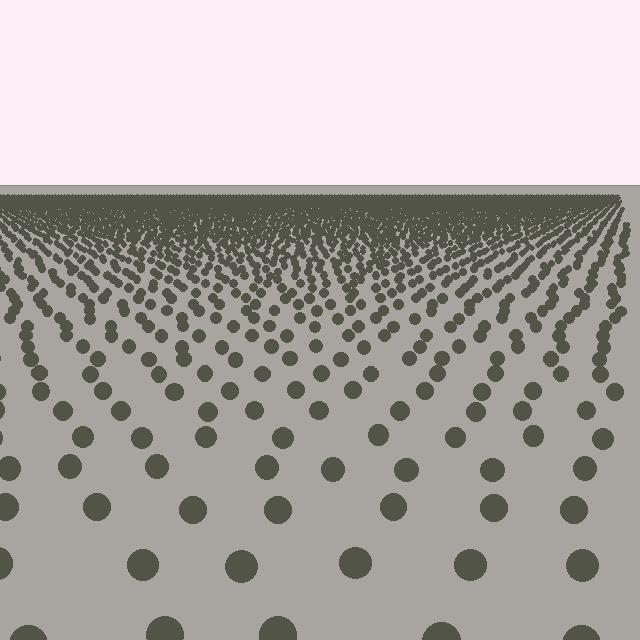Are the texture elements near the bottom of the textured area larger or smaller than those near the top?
Larger. Near the bottom, elements are closer to the viewer and appear at a bigger on-screen size.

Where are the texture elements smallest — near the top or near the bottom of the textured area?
Near the top.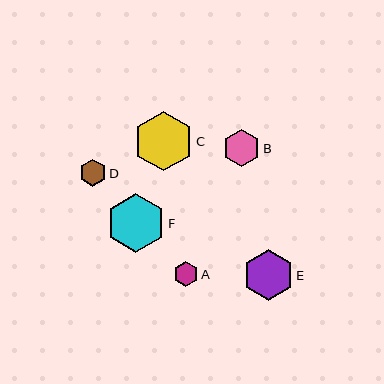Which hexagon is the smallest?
Hexagon A is the smallest with a size of approximately 24 pixels.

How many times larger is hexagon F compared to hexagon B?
Hexagon F is approximately 1.6 times the size of hexagon B.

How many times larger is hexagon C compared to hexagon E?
Hexagon C is approximately 1.2 times the size of hexagon E.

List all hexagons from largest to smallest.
From largest to smallest: F, C, E, B, D, A.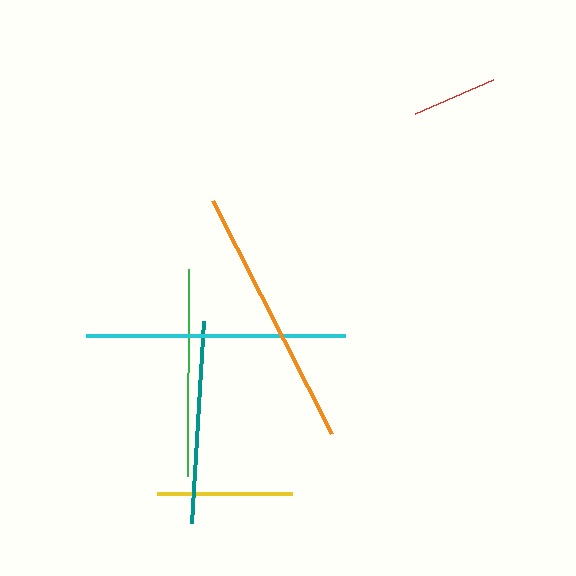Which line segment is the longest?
The orange line is the longest at approximately 262 pixels.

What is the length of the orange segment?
The orange segment is approximately 262 pixels long.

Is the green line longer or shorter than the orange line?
The orange line is longer than the green line.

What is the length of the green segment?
The green segment is approximately 207 pixels long.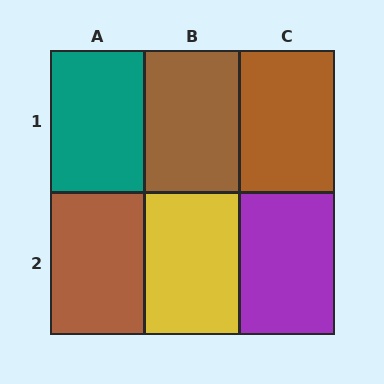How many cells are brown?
3 cells are brown.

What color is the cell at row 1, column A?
Teal.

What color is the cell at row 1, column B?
Brown.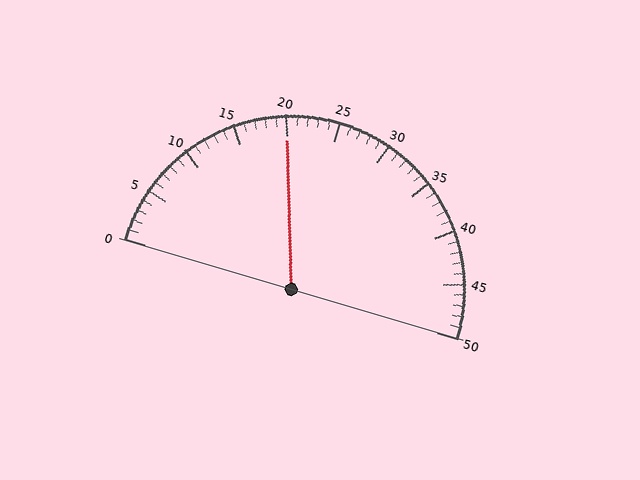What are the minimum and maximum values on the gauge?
The gauge ranges from 0 to 50.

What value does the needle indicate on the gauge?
The needle indicates approximately 20.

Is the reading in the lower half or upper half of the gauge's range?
The reading is in the lower half of the range (0 to 50).